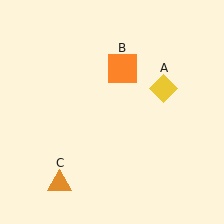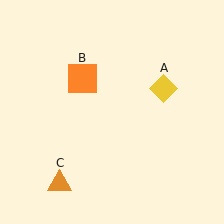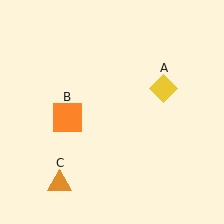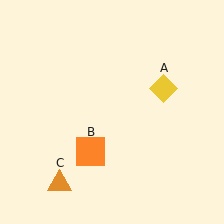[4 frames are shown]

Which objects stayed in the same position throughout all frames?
Yellow diamond (object A) and orange triangle (object C) remained stationary.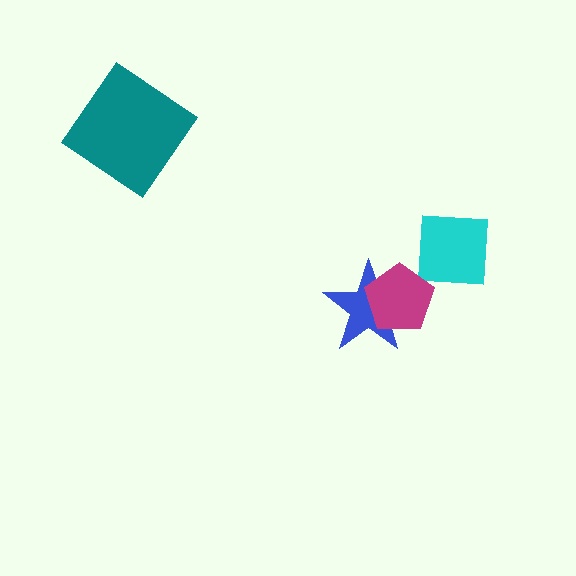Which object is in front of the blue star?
The magenta pentagon is in front of the blue star.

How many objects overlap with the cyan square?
1 object overlaps with the cyan square.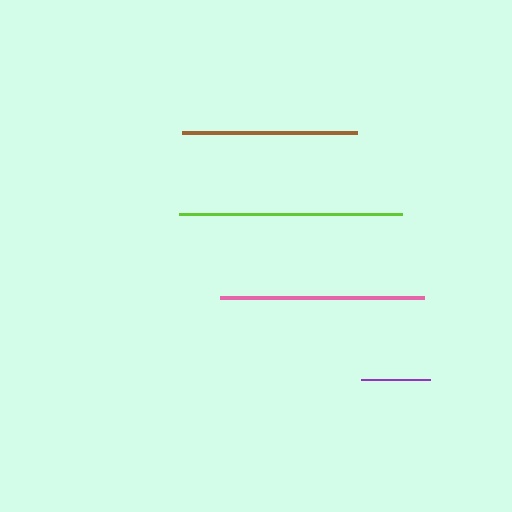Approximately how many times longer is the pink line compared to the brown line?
The pink line is approximately 1.2 times the length of the brown line.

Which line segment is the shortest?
The purple line is the shortest at approximately 70 pixels.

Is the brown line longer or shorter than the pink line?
The pink line is longer than the brown line.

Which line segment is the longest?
The lime line is the longest at approximately 223 pixels.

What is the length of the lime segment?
The lime segment is approximately 223 pixels long.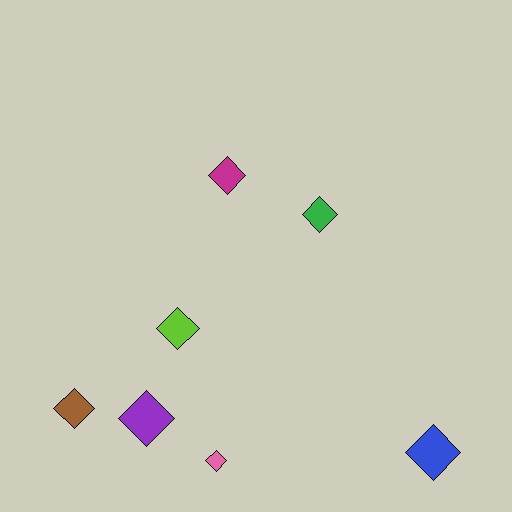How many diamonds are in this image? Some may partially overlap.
There are 7 diamonds.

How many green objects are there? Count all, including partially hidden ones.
There is 1 green object.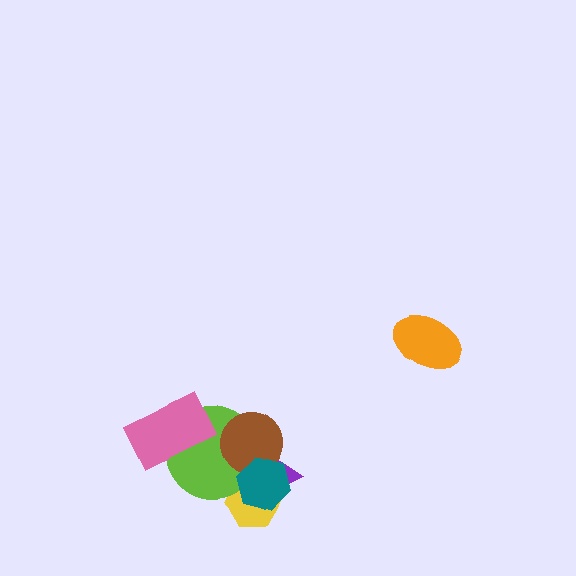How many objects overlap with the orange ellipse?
0 objects overlap with the orange ellipse.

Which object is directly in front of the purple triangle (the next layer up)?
The yellow hexagon is directly in front of the purple triangle.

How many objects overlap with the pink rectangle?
1 object overlaps with the pink rectangle.